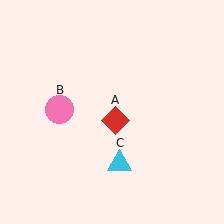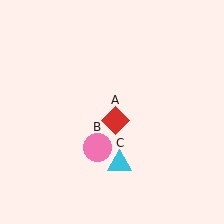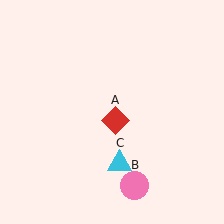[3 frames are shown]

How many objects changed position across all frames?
1 object changed position: pink circle (object B).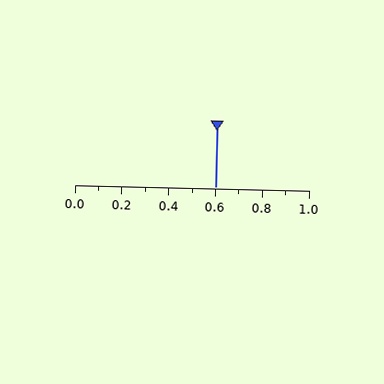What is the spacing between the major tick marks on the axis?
The major ticks are spaced 0.2 apart.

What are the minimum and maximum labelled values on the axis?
The axis runs from 0.0 to 1.0.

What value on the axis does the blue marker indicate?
The marker indicates approximately 0.6.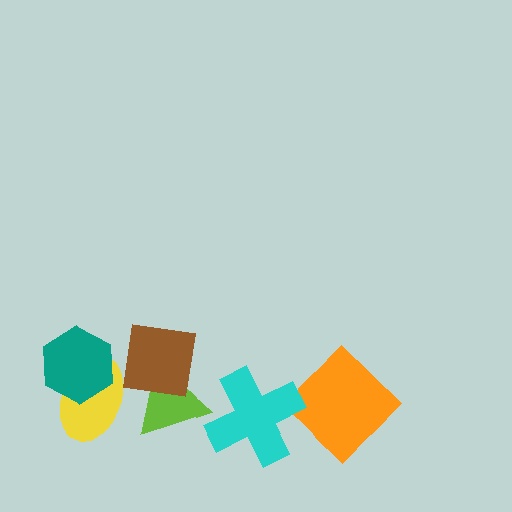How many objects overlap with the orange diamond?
0 objects overlap with the orange diamond.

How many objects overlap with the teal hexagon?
1 object overlaps with the teal hexagon.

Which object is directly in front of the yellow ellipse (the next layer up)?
The lime triangle is directly in front of the yellow ellipse.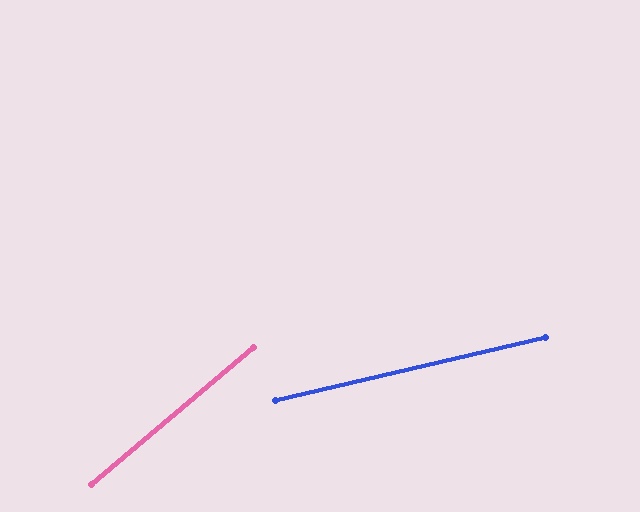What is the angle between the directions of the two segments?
Approximately 27 degrees.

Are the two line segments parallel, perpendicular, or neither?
Neither parallel nor perpendicular — they differ by about 27°.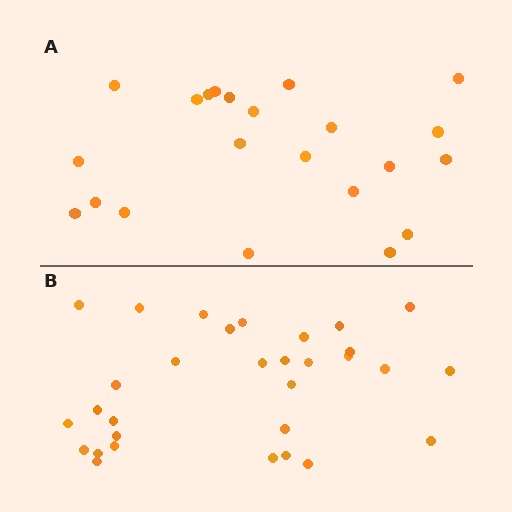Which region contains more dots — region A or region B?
Region B (the bottom region) has more dots.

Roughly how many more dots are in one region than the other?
Region B has roughly 8 or so more dots than region A.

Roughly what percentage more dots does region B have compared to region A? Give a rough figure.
About 40% more.